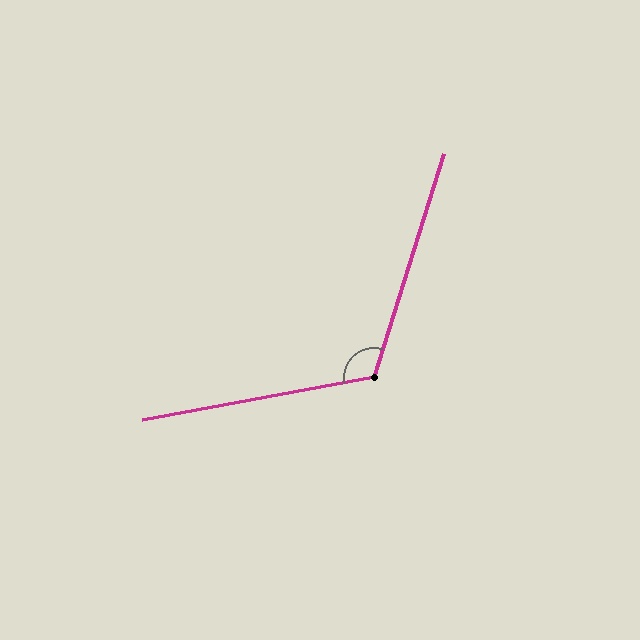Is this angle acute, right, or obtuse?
It is obtuse.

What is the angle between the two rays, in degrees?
Approximately 118 degrees.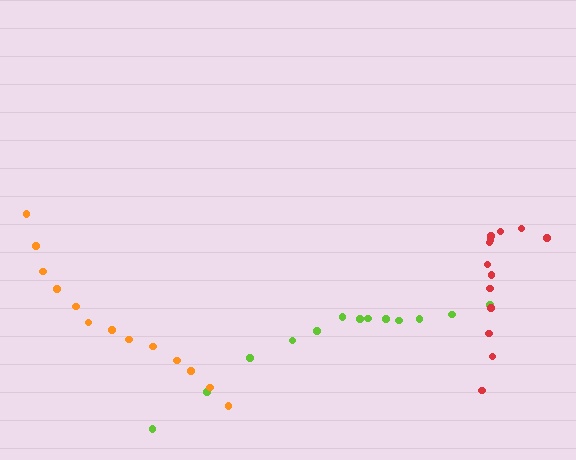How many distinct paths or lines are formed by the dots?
There are 3 distinct paths.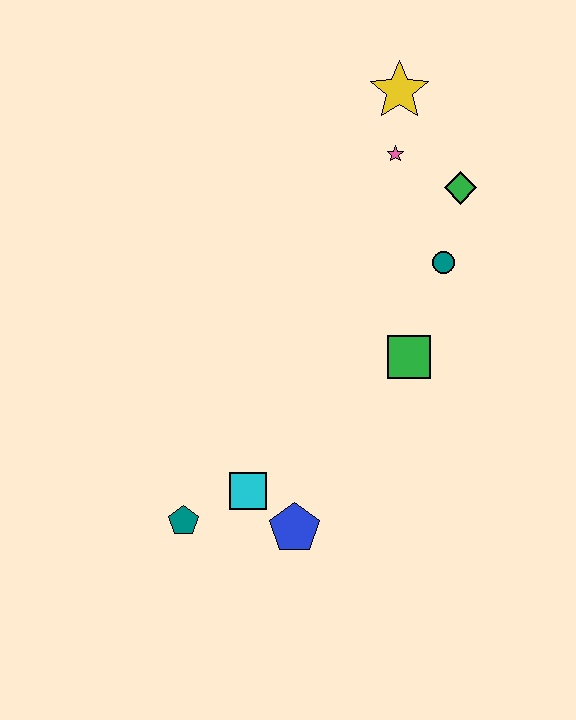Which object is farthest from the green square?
The teal pentagon is farthest from the green square.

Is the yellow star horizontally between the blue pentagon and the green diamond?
Yes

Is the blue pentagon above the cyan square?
No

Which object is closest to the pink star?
The yellow star is closest to the pink star.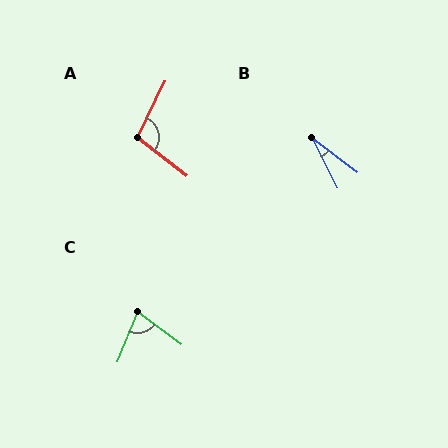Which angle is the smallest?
B, at approximately 27 degrees.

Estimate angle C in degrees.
Approximately 76 degrees.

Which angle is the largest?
A, at approximately 102 degrees.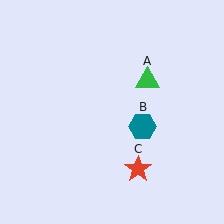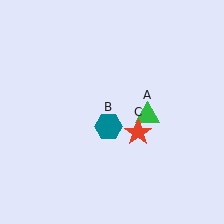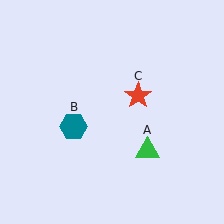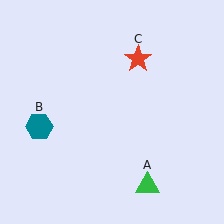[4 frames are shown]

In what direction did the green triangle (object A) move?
The green triangle (object A) moved down.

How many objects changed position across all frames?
3 objects changed position: green triangle (object A), teal hexagon (object B), red star (object C).